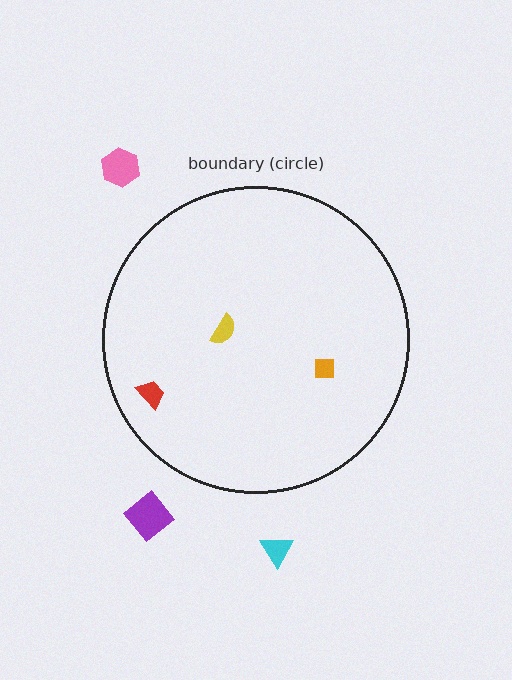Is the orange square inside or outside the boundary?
Inside.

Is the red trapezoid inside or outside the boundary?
Inside.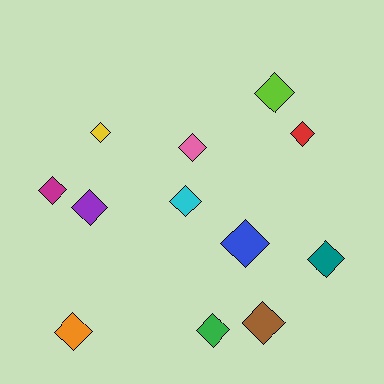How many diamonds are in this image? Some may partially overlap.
There are 12 diamonds.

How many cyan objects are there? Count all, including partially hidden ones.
There is 1 cyan object.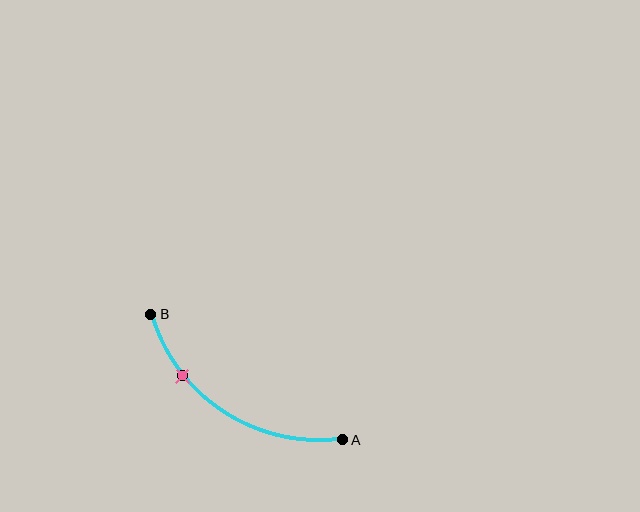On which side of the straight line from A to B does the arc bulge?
The arc bulges below the straight line connecting A and B.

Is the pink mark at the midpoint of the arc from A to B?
No. The pink mark lies on the arc but is closer to endpoint B. The arc midpoint would be at the point on the curve equidistant along the arc from both A and B.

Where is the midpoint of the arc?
The arc midpoint is the point on the curve farthest from the straight line joining A and B. It sits below that line.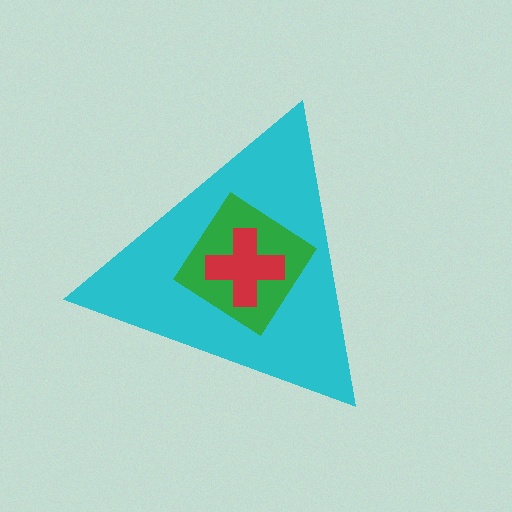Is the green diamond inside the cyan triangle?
Yes.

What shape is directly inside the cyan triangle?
The green diamond.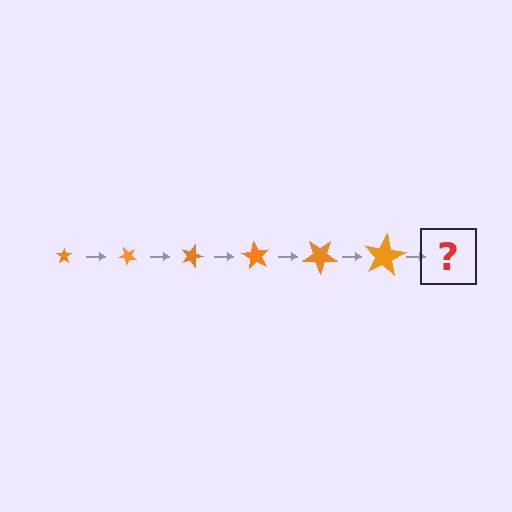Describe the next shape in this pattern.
It should be a star, larger than the previous one and rotated 270 degrees from the start.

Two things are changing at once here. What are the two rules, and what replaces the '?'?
The two rules are that the star grows larger each step and it rotates 45 degrees each step. The '?' should be a star, larger than the previous one and rotated 270 degrees from the start.